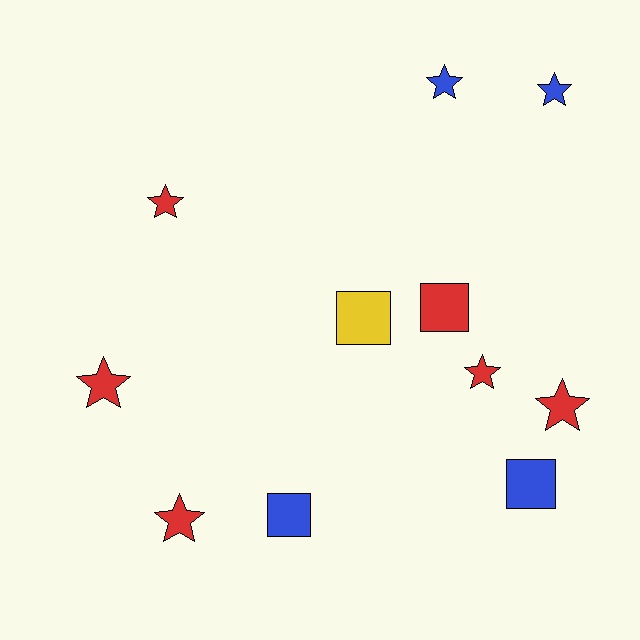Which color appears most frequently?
Red, with 6 objects.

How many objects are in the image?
There are 11 objects.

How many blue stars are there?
There are 2 blue stars.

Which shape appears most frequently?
Star, with 7 objects.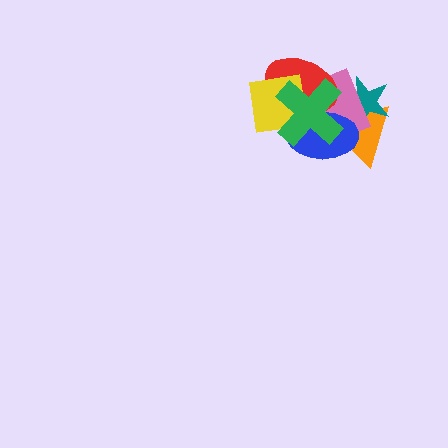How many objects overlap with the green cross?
5 objects overlap with the green cross.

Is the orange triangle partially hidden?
Yes, it is partially covered by another shape.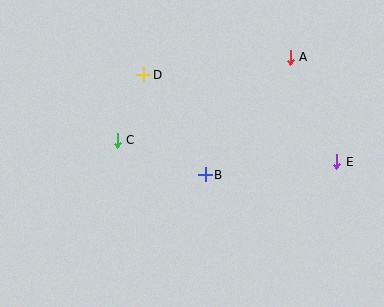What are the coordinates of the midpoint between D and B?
The midpoint between D and B is at (174, 125).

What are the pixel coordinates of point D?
Point D is at (144, 75).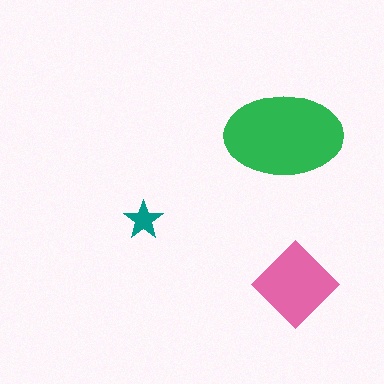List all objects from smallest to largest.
The teal star, the pink diamond, the green ellipse.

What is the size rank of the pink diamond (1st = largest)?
2nd.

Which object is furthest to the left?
The teal star is leftmost.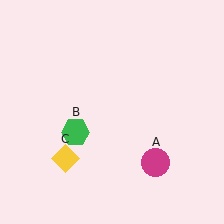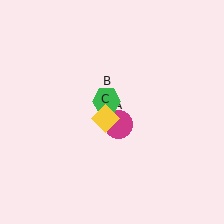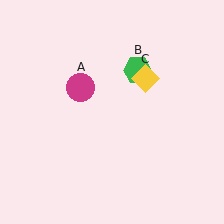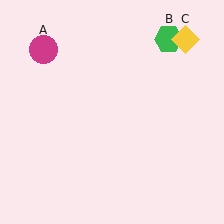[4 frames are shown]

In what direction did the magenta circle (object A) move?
The magenta circle (object A) moved up and to the left.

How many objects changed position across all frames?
3 objects changed position: magenta circle (object A), green hexagon (object B), yellow diamond (object C).